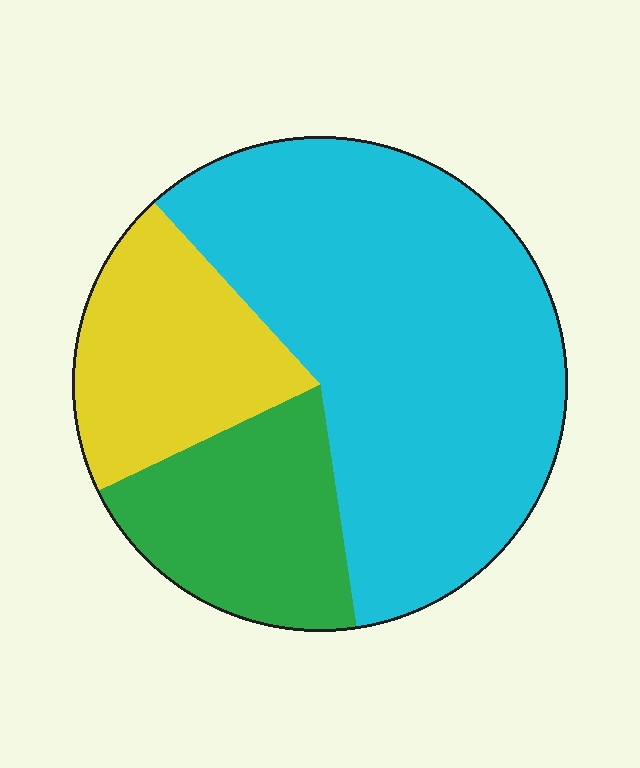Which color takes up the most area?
Cyan, at roughly 60%.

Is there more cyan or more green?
Cyan.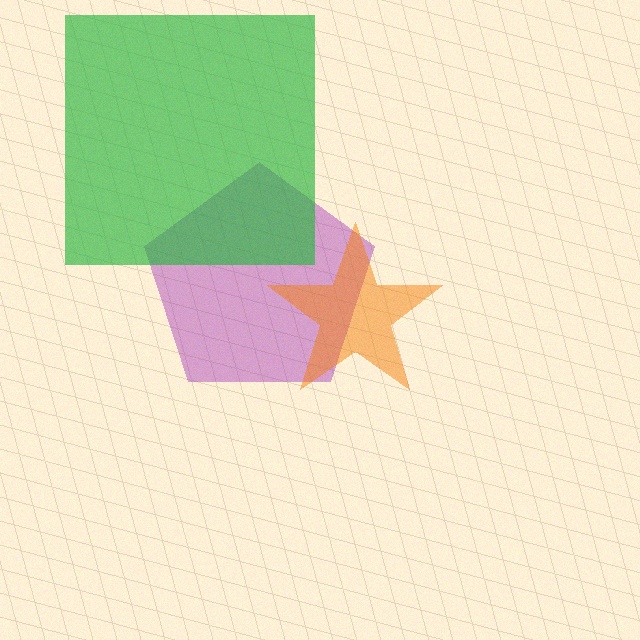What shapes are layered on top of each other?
The layered shapes are: a purple pentagon, an orange star, a green square.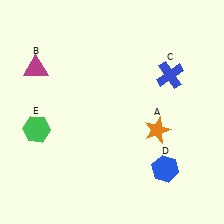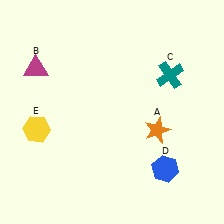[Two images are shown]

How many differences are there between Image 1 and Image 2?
There are 2 differences between the two images.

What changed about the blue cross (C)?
In Image 1, C is blue. In Image 2, it changed to teal.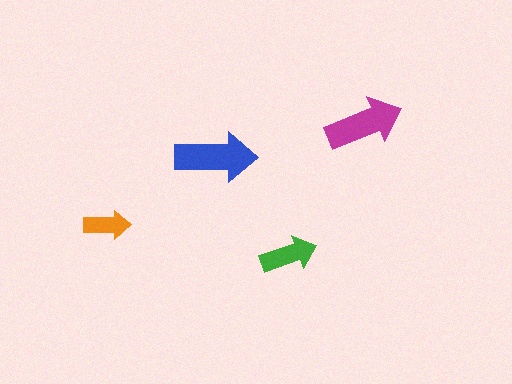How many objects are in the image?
There are 4 objects in the image.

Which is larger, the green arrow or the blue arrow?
The blue one.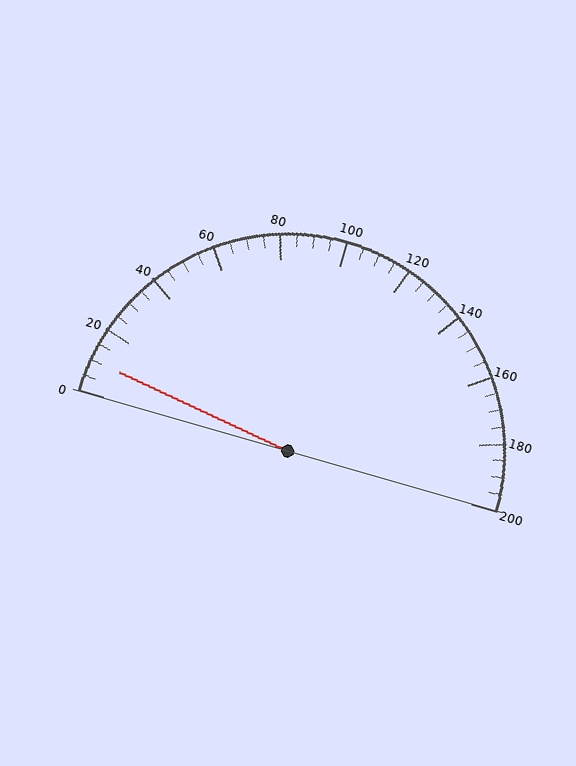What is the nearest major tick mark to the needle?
The nearest major tick mark is 0.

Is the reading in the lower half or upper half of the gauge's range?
The reading is in the lower half of the range (0 to 200).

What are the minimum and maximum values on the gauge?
The gauge ranges from 0 to 200.